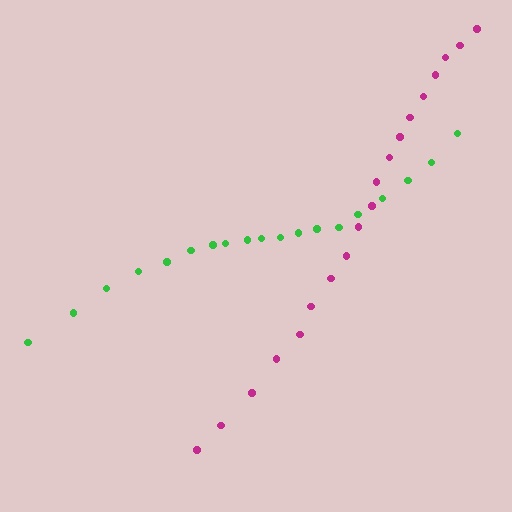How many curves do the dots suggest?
There are 2 distinct paths.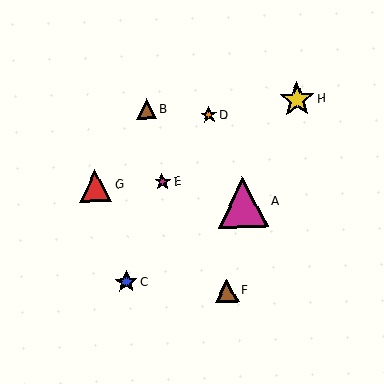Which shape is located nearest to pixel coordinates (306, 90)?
The yellow star (labeled H) at (297, 100) is nearest to that location.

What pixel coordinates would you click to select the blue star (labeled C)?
Click at (126, 282) to select the blue star C.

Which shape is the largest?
The magenta triangle (labeled A) is the largest.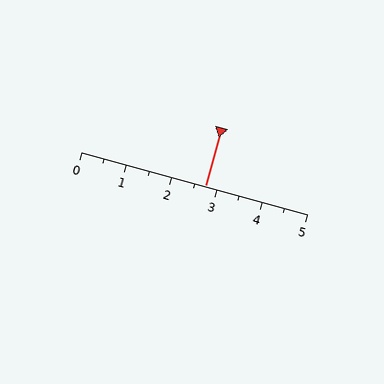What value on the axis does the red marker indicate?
The marker indicates approximately 2.8.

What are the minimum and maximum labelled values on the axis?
The axis runs from 0 to 5.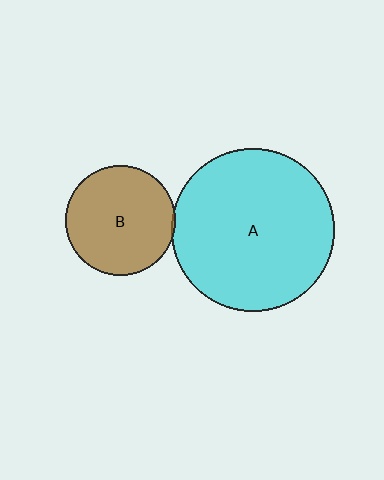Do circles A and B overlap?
Yes.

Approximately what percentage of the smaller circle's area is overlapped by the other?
Approximately 5%.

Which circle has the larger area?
Circle A (cyan).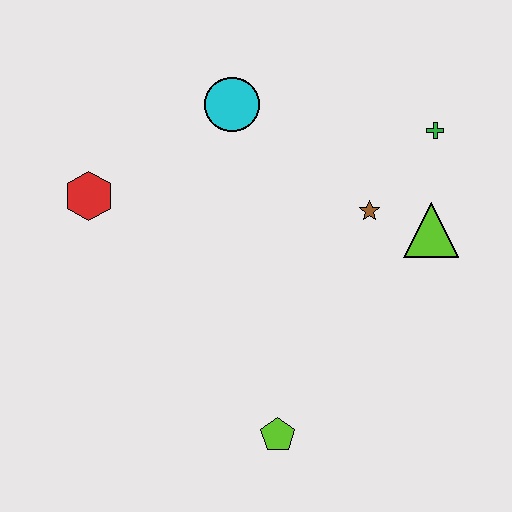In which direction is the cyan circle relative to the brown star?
The cyan circle is to the left of the brown star.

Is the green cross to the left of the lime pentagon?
No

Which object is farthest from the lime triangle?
The red hexagon is farthest from the lime triangle.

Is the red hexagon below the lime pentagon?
No